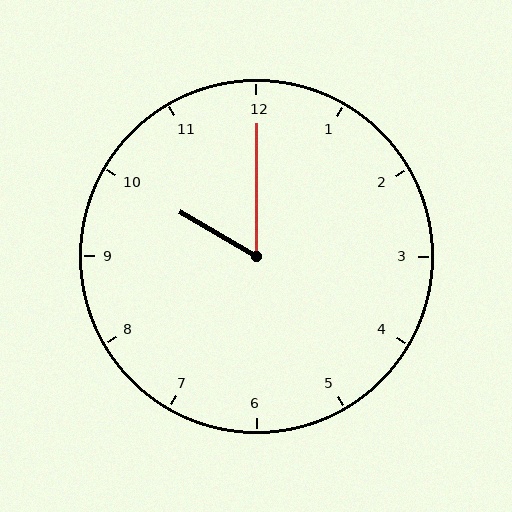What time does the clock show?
10:00.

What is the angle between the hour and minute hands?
Approximately 60 degrees.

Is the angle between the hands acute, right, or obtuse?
It is acute.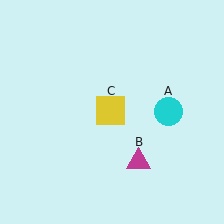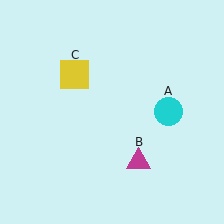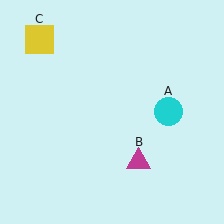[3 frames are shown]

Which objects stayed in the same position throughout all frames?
Cyan circle (object A) and magenta triangle (object B) remained stationary.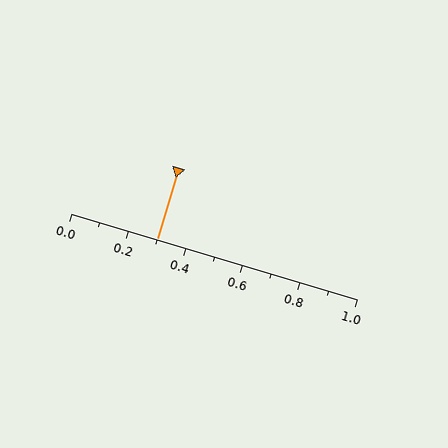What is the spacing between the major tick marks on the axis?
The major ticks are spaced 0.2 apart.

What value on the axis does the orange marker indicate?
The marker indicates approximately 0.3.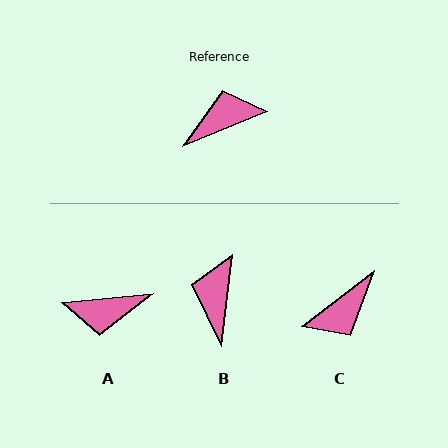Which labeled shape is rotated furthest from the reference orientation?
C, about 165 degrees away.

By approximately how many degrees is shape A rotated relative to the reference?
Approximately 164 degrees counter-clockwise.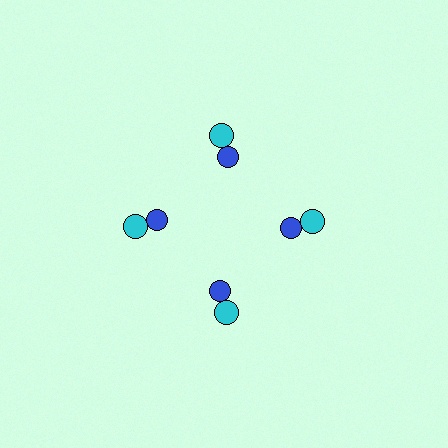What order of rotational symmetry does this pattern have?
This pattern has 4-fold rotational symmetry.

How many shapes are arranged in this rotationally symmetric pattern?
There are 8 shapes, arranged in 4 groups of 2.